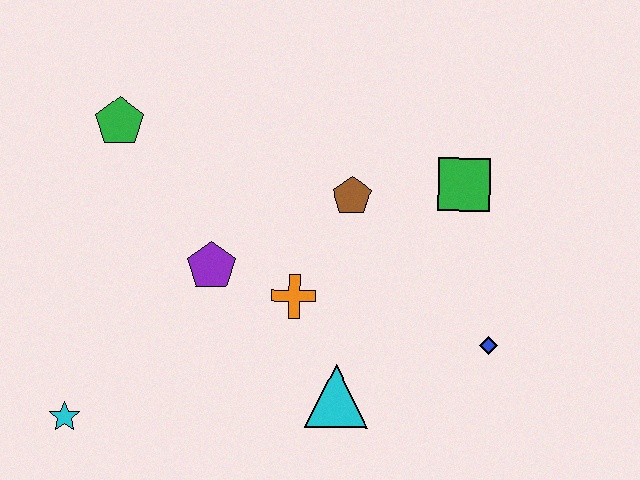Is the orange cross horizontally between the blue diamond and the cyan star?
Yes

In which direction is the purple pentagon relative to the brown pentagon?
The purple pentagon is to the left of the brown pentagon.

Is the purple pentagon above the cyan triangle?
Yes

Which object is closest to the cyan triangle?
The orange cross is closest to the cyan triangle.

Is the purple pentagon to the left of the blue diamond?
Yes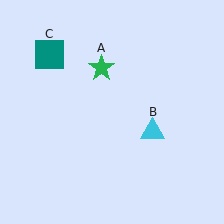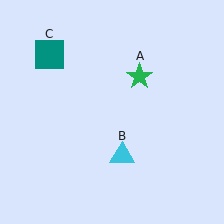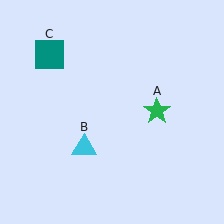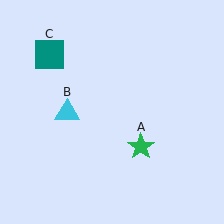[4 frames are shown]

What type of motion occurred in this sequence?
The green star (object A), cyan triangle (object B) rotated clockwise around the center of the scene.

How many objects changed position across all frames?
2 objects changed position: green star (object A), cyan triangle (object B).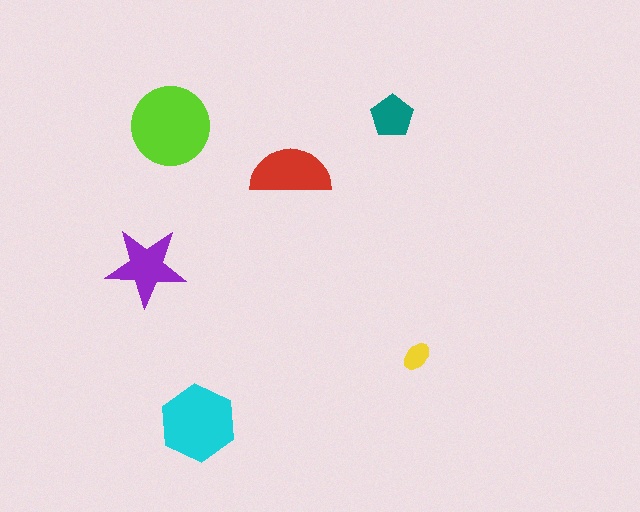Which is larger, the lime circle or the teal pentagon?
The lime circle.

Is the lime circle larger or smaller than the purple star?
Larger.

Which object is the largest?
The lime circle.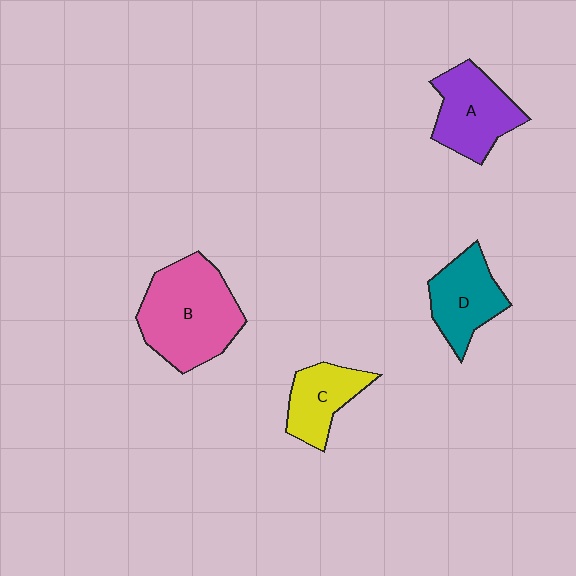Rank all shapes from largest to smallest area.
From largest to smallest: B (pink), A (purple), D (teal), C (yellow).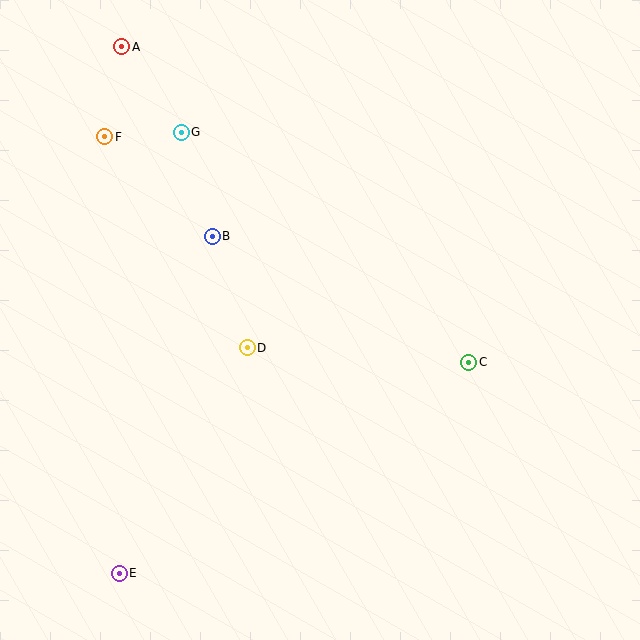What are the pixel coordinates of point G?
Point G is at (181, 132).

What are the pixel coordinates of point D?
Point D is at (247, 348).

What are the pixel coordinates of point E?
Point E is at (119, 573).